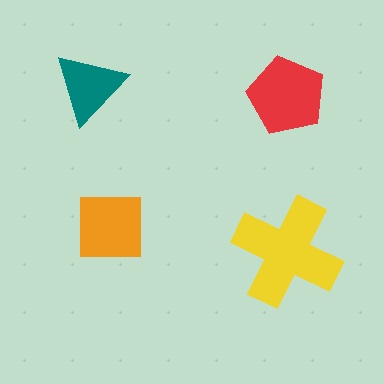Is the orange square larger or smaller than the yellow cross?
Smaller.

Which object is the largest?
The yellow cross.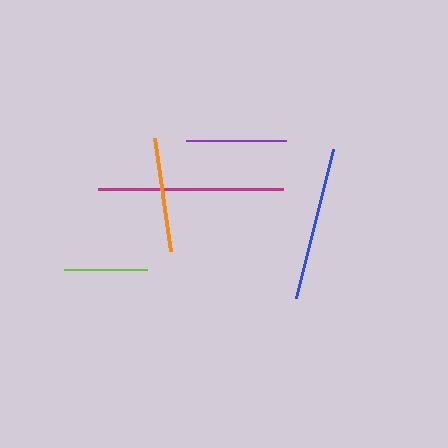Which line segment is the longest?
The magenta line is the longest at approximately 185 pixels.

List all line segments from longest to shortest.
From longest to shortest: magenta, blue, orange, purple, lime.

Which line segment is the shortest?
The lime line is the shortest at approximately 83 pixels.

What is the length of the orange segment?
The orange segment is approximately 114 pixels long.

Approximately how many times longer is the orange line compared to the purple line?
The orange line is approximately 1.1 times the length of the purple line.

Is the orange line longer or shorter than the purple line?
The orange line is longer than the purple line.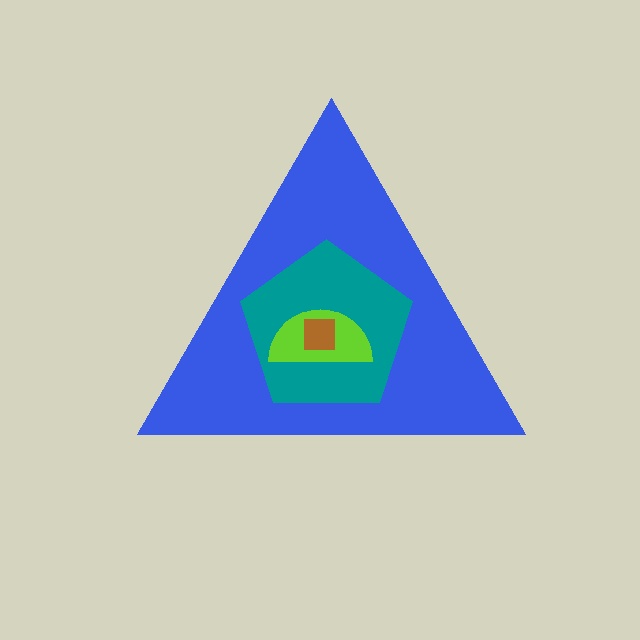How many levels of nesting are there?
4.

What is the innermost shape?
The brown square.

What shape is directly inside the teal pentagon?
The lime semicircle.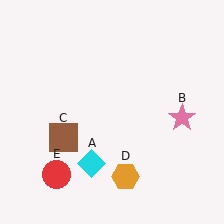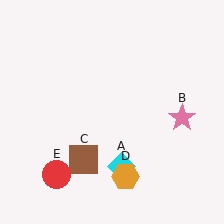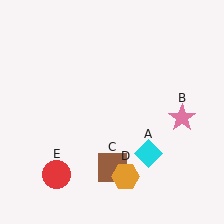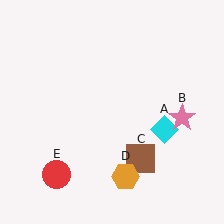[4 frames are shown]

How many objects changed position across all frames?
2 objects changed position: cyan diamond (object A), brown square (object C).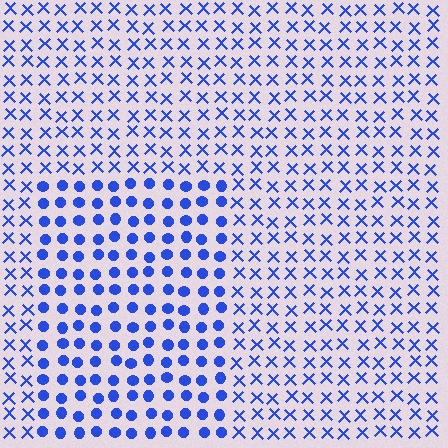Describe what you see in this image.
The image is filled with small blue elements arranged in a uniform grid. A rectangle-shaped region contains circles, while the surrounding area contains X marks. The boundary is defined purely by the change in element shape.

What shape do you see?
I see a rectangle.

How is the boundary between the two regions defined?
The boundary is defined by a change in element shape: circles inside vs. X marks outside. All elements share the same color and spacing.